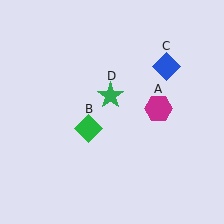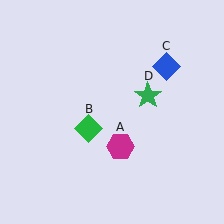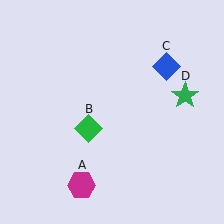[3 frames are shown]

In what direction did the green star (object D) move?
The green star (object D) moved right.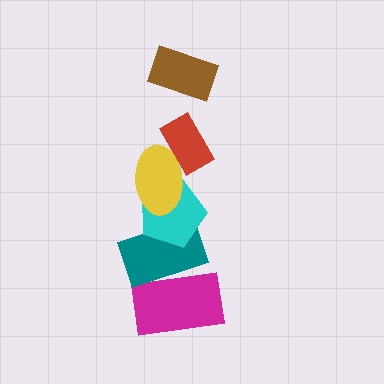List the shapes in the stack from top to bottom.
From top to bottom: the brown rectangle, the red rectangle, the yellow ellipse, the cyan pentagon, the teal rectangle, the magenta rectangle.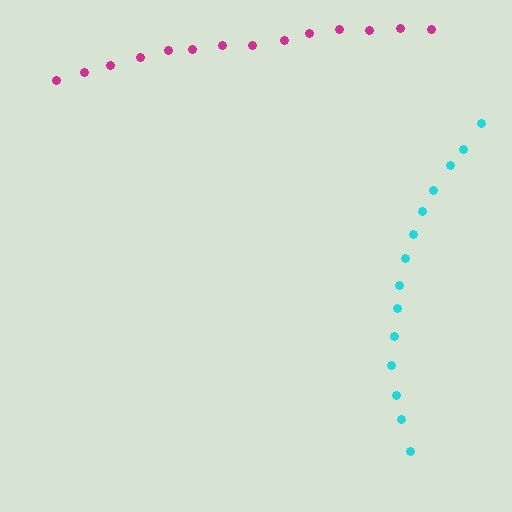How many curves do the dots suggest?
There are 2 distinct paths.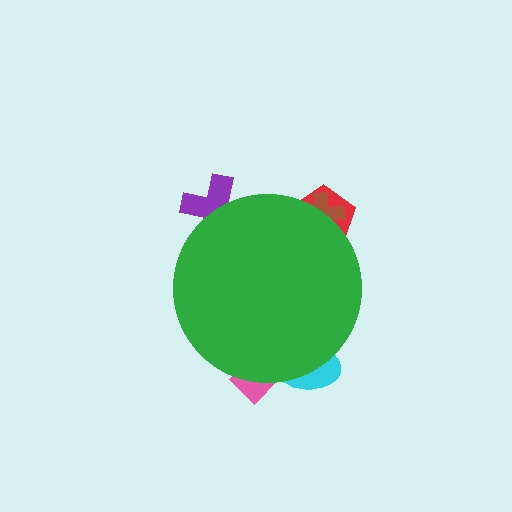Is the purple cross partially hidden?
Yes, the purple cross is partially hidden behind the green circle.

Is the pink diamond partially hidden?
Yes, the pink diamond is partially hidden behind the green circle.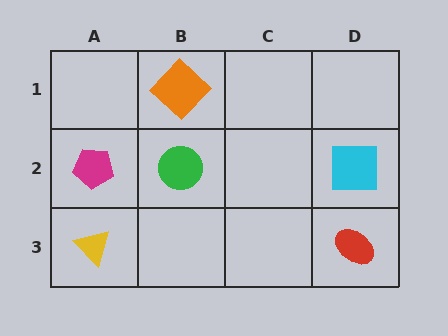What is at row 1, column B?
An orange diamond.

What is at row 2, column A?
A magenta pentagon.